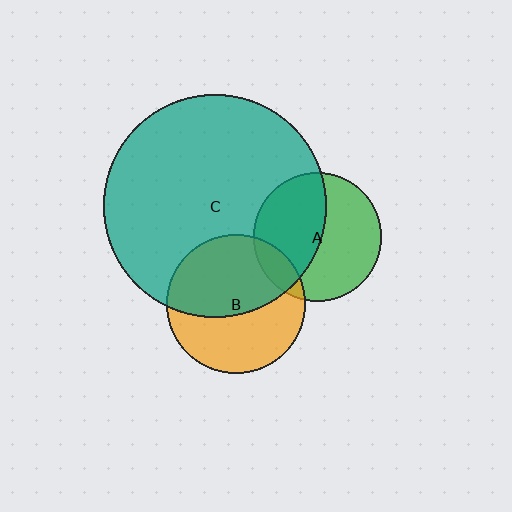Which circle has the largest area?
Circle C (teal).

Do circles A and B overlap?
Yes.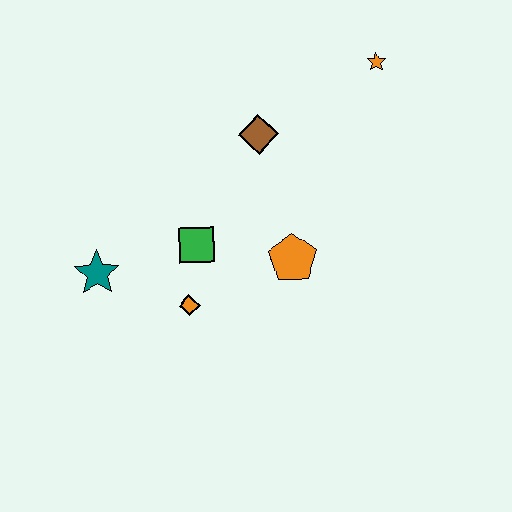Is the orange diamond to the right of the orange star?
No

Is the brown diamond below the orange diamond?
No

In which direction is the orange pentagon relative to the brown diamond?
The orange pentagon is below the brown diamond.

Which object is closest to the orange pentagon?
The green square is closest to the orange pentagon.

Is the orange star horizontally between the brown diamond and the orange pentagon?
No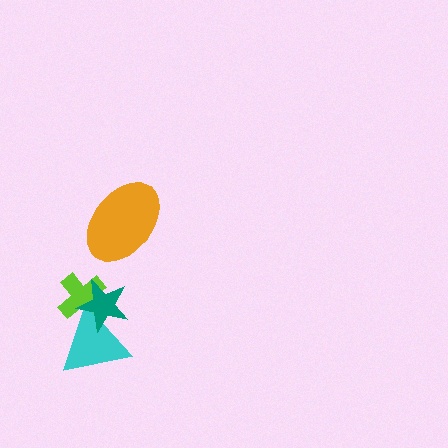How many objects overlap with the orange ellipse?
0 objects overlap with the orange ellipse.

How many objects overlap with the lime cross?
2 objects overlap with the lime cross.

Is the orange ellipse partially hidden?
No, no other shape covers it.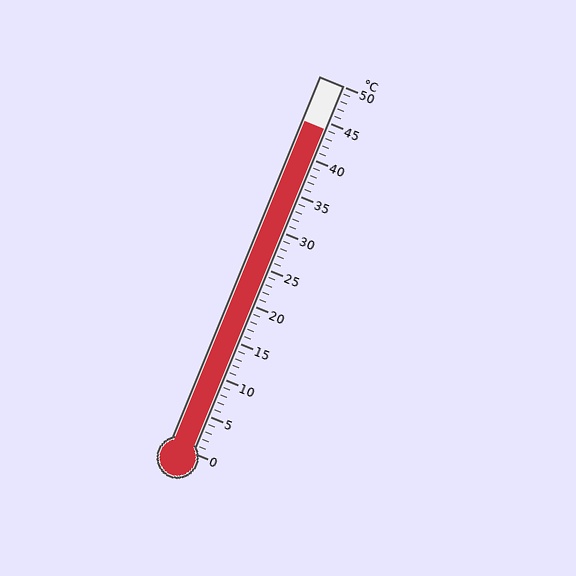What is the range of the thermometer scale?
The thermometer scale ranges from 0°C to 50°C.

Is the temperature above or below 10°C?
The temperature is above 10°C.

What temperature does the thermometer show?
The thermometer shows approximately 44°C.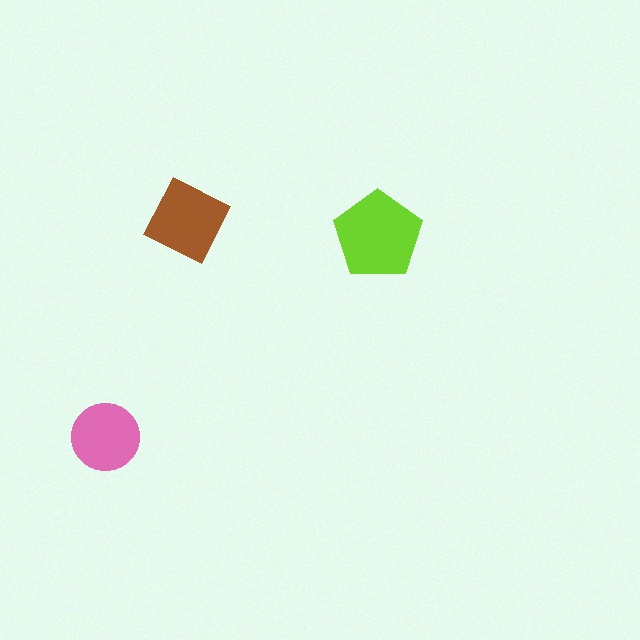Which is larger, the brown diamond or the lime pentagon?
The lime pentagon.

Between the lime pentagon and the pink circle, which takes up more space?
The lime pentagon.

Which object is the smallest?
The pink circle.